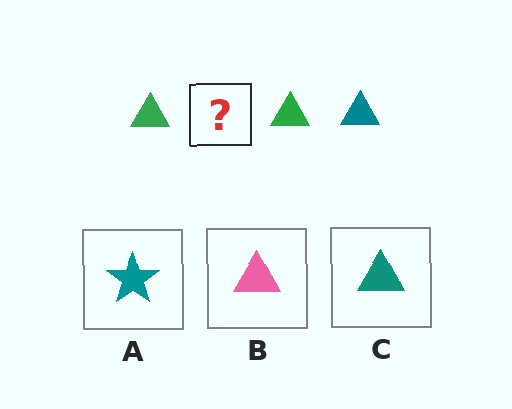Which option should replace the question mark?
Option C.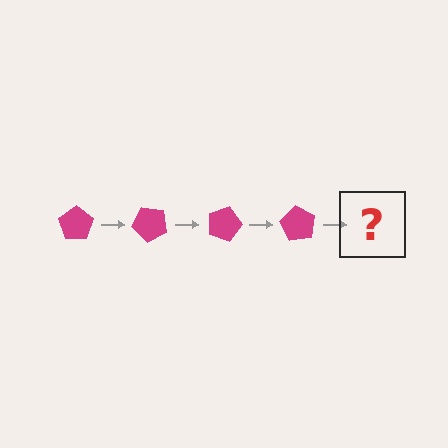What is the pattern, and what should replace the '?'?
The pattern is that the pentagon rotates 45 degrees each step. The '?' should be a magenta pentagon rotated 180 degrees.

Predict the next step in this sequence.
The next step is a magenta pentagon rotated 180 degrees.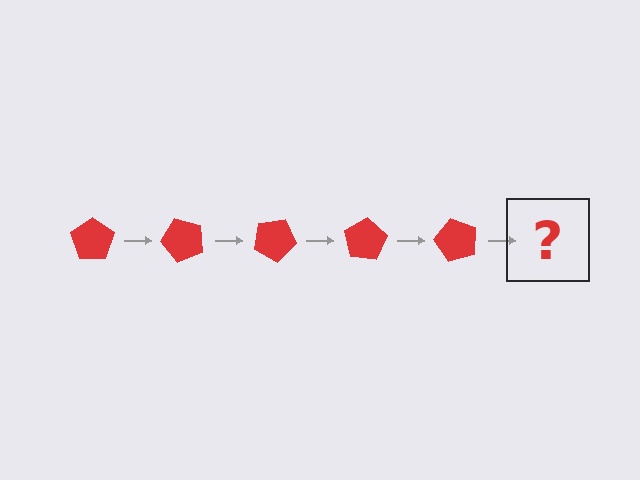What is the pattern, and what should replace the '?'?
The pattern is that the pentagon rotates 50 degrees each step. The '?' should be a red pentagon rotated 250 degrees.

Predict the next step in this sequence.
The next step is a red pentagon rotated 250 degrees.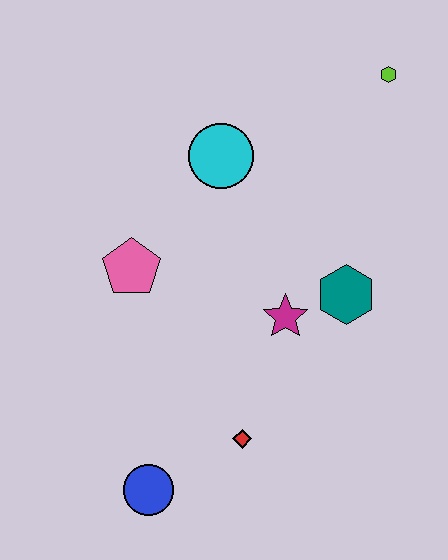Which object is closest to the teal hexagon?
The magenta star is closest to the teal hexagon.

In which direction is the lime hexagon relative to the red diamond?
The lime hexagon is above the red diamond.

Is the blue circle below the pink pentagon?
Yes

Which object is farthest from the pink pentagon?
The lime hexagon is farthest from the pink pentagon.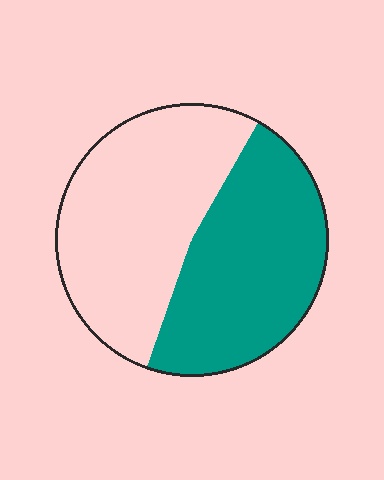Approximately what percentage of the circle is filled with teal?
Approximately 45%.